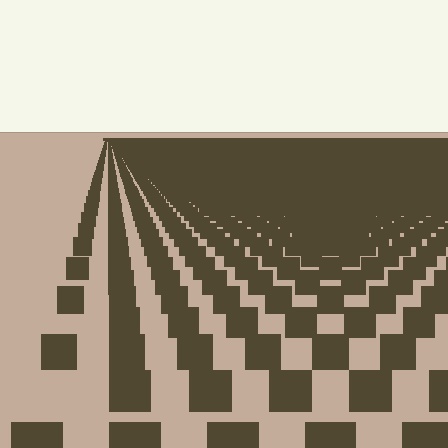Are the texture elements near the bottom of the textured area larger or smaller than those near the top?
Larger. Near the bottom, elements are closer to the viewer and appear at a bigger on-screen size.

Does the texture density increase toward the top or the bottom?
Density increases toward the top.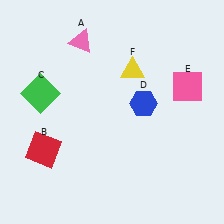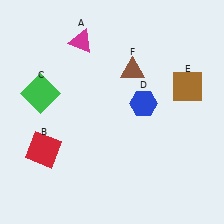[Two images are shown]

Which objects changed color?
A changed from pink to magenta. E changed from pink to brown. F changed from yellow to brown.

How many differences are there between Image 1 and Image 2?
There are 3 differences between the two images.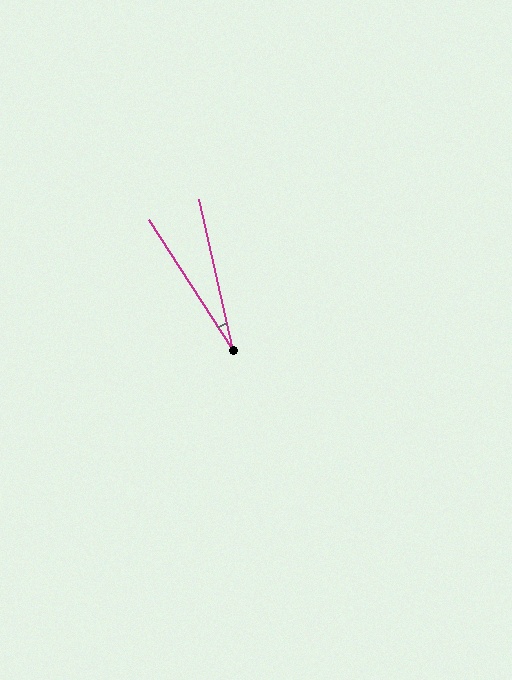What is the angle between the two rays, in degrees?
Approximately 20 degrees.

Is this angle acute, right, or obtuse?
It is acute.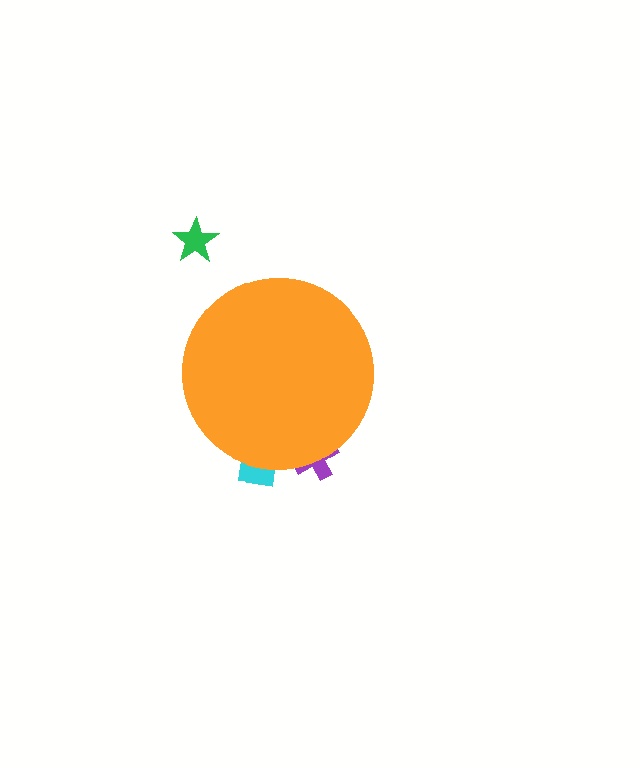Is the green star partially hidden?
No, the green star is fully visible.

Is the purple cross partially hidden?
Yes, the purple cross is partially hidden behind the orange circle.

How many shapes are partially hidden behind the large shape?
2 shapes are partially hidden.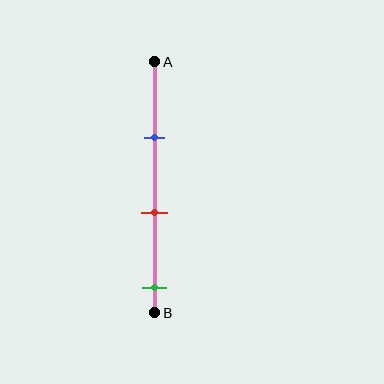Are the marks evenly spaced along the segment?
Yes, the marks are approximately evenly spaced.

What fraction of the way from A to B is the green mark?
The green mark is approximately 90% (0.9) of the way from A to B.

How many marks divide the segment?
There are 3 marks dividing the segment.